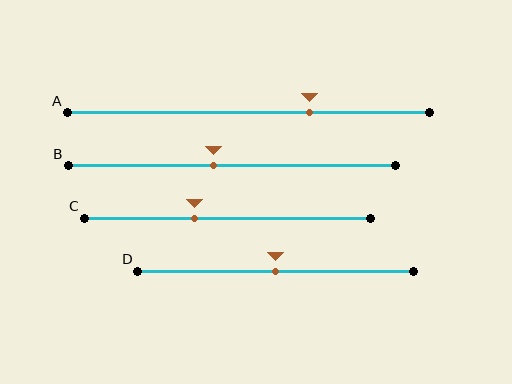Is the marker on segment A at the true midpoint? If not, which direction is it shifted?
No, the marker on segment A is shifted to the right by about 17% of the segment length.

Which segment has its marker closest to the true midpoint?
Segment D has its marker closest to the true midpoint.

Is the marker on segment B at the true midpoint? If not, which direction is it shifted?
No, the marker on segment B is shifted to the left by about 6% of the segment length.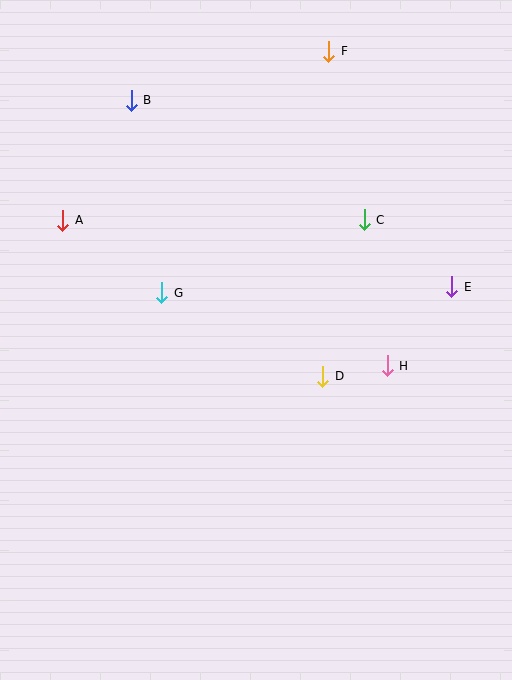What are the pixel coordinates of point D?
Point D is at (323, 376).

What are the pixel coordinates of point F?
Point F is at (329, 51).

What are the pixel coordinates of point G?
Point G is at (162, 293).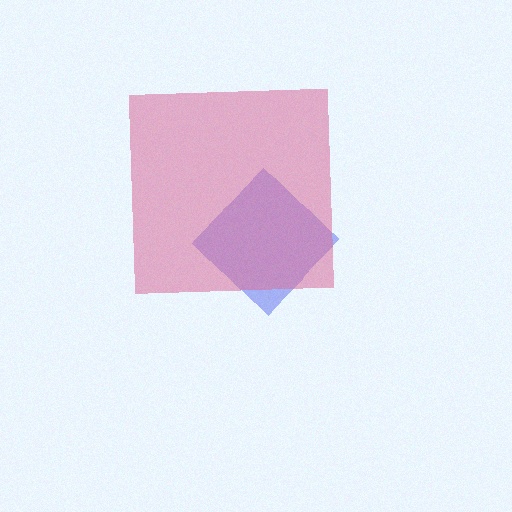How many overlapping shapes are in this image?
There are 2 overlapping shapes in the image.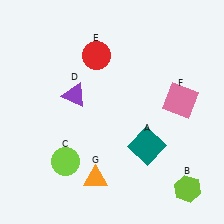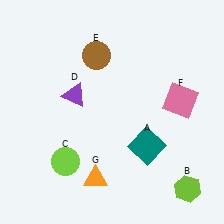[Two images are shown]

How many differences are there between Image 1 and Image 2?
There is 1 difference between the two images.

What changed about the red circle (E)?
In Image 1, E is red. In Image 2, it changed to brown.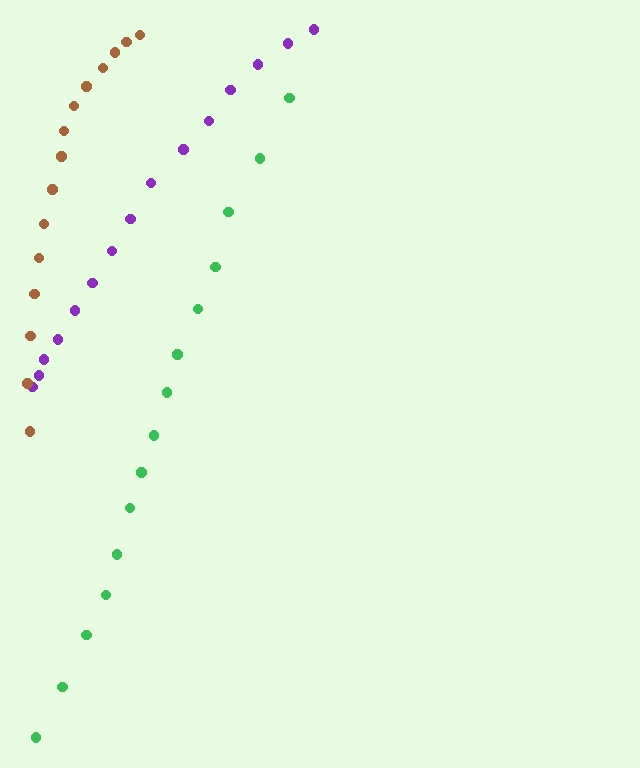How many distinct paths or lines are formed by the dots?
There are 3 distinct paths.